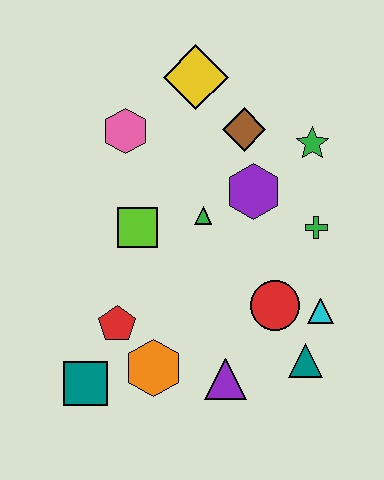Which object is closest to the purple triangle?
The orange hexagon is closest to the purple triangle.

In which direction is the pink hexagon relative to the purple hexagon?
The pink hexagon is to the left of the purple hexagon.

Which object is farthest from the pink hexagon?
The teal triangle is farthest from the pink hexagon.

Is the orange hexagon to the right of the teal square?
Yes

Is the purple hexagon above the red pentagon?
Yes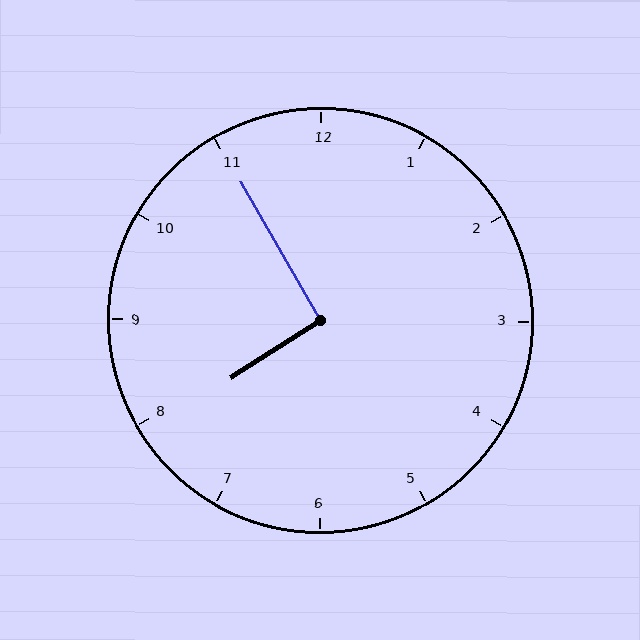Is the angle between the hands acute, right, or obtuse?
It is right.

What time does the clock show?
7:55.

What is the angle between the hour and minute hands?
Approximately 92 degrees.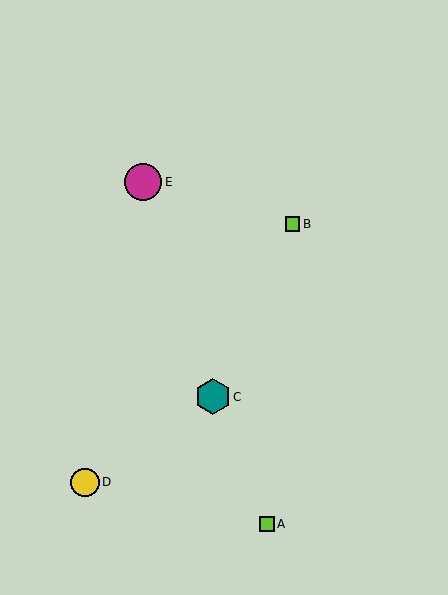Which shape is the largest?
The magenta circle (labeled E) is the largest.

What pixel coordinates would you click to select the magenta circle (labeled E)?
Click at (143, 182) to select the magenta circle E.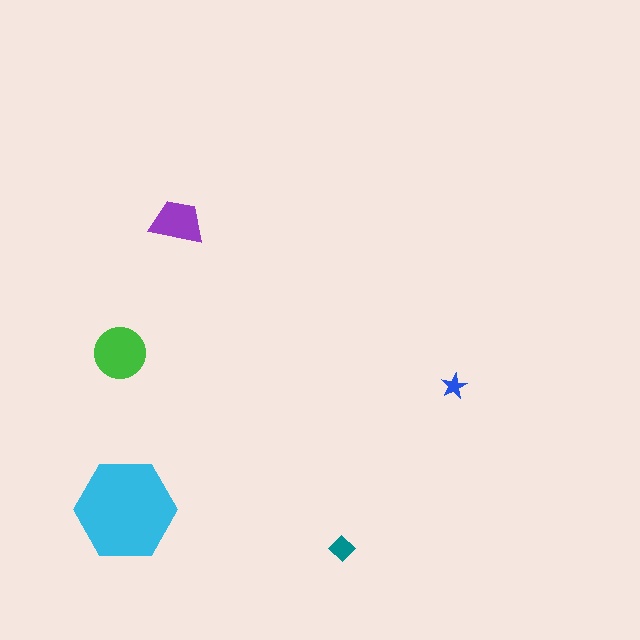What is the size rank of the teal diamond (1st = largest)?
4th.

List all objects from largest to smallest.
The cyan hexagon, the green circle, the purple trapezoid, the teal diamond, the blue star.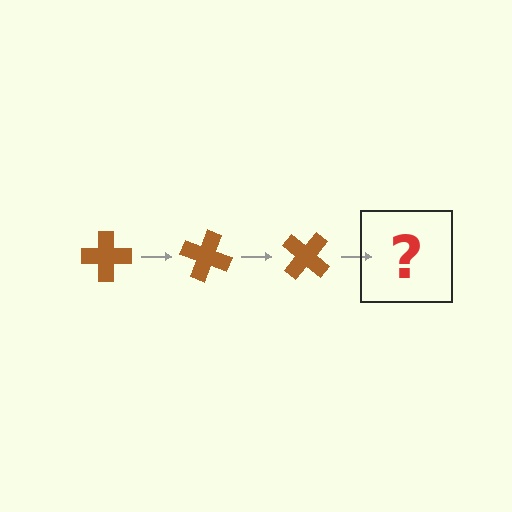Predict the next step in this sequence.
The next step is a brown cross rotated 60 degrees.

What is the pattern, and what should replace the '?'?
The pattern is that the cross rotates 20 degrees each step. The '?' should be a brown cross rotated 60 degrees.